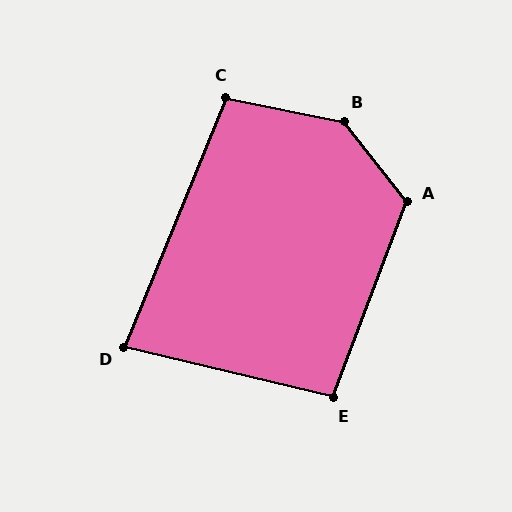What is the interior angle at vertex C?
Approximately 101 degrees (obtuse).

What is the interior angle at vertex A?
Approximately 121 degrees (obtuse).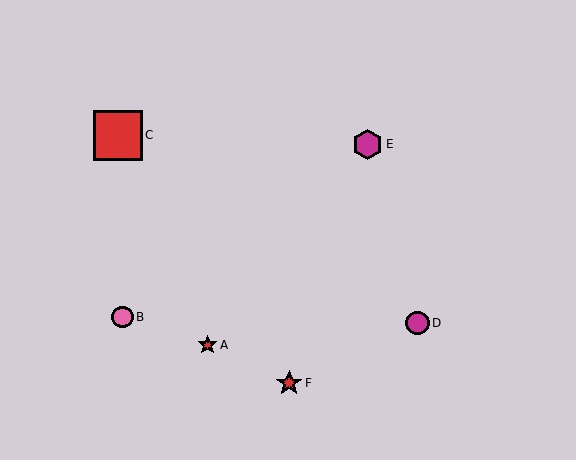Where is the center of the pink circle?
The center of the pink circle is at (123, 317).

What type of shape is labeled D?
Shape D is a magenta circle.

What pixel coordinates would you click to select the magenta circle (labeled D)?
Click at (418, 323) to select the magenta circle D.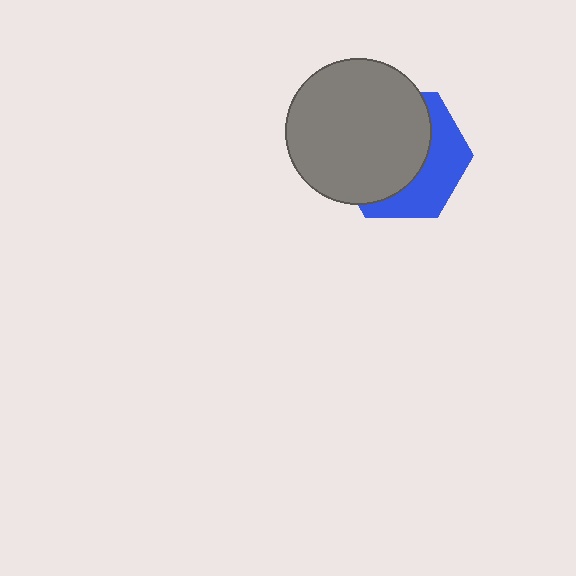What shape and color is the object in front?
The object in front is a gray circle.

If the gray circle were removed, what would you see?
You would see the complete blue hexagon.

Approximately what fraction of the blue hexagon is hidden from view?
Roughly 62% of the blue hexagon is hidden behind the gray circle.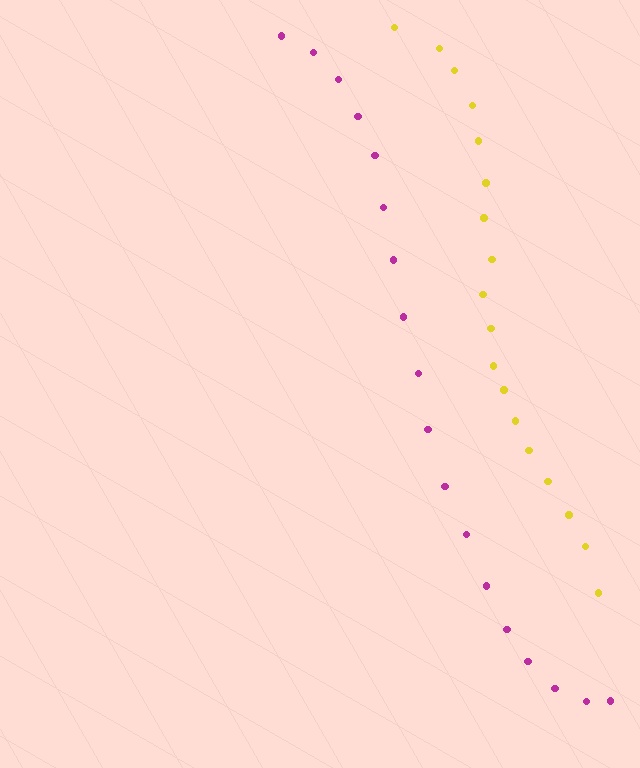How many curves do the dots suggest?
There are 2 distinct paths.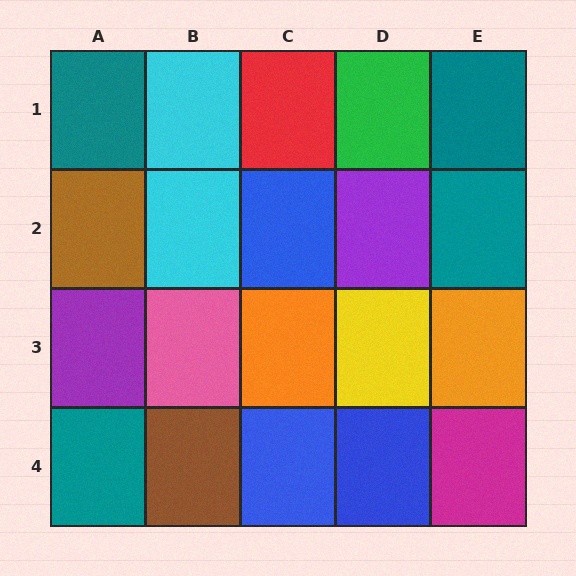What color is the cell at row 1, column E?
Teal.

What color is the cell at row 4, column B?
Brown.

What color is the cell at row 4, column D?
Blue.